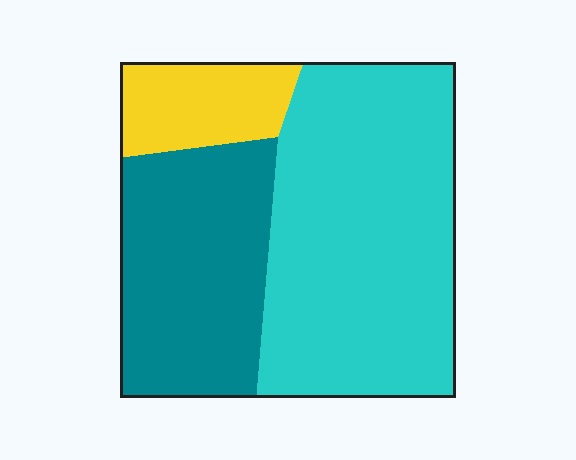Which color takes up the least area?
Yellow, at roughly 15%.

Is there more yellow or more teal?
Teal.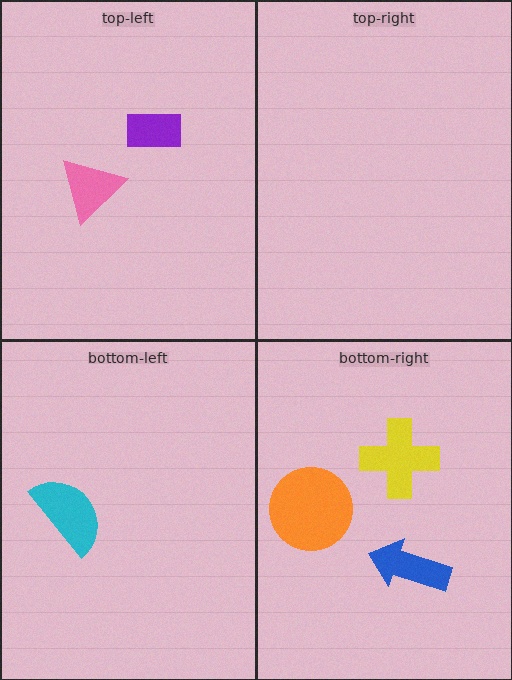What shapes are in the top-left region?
The purple rectangle, the pink triangle.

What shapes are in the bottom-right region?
The yellow cross, the orange circle, the blue arrow.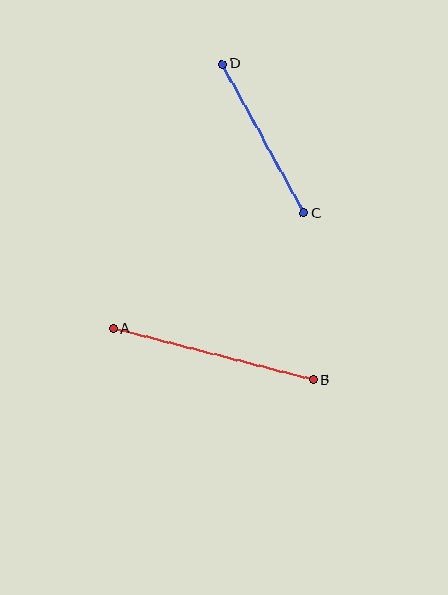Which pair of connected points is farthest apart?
Points A and B are farthest apart.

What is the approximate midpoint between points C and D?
The midpoint is at approximately (263, 139) pixels.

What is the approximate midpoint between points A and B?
The midpoint is at approximately (213, 354) pixels.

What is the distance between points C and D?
The distance is approximately 170 pixels.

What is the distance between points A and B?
The distance is approximately 206 pixels.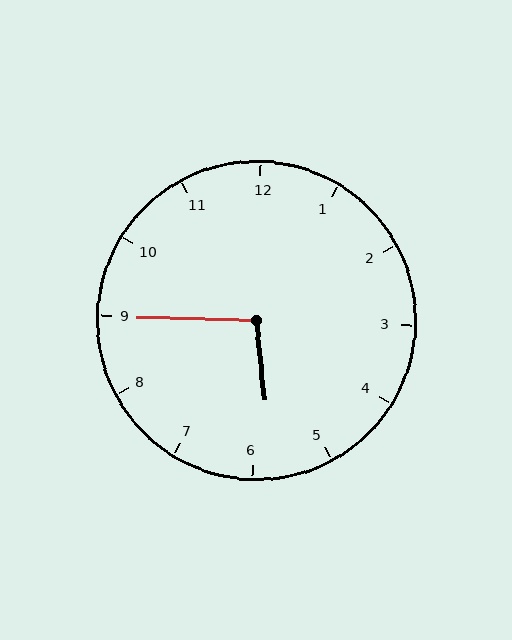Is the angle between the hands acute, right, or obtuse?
It is obtuse.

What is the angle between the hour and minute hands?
Approximately 98 degrees.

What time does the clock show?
5:45.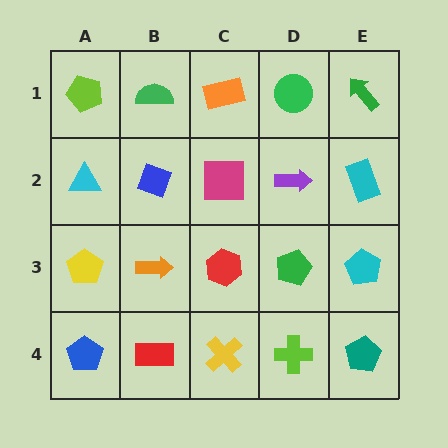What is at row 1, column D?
A green circle.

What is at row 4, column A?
A blue pentagon.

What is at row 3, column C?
A red hexagon.